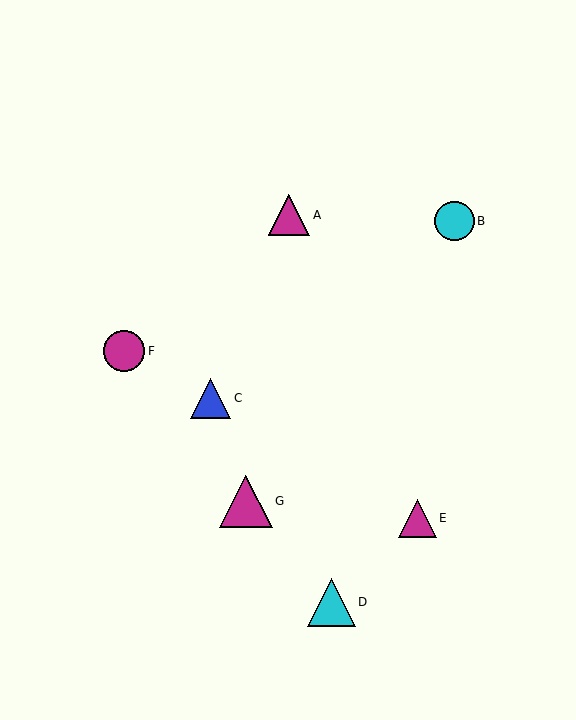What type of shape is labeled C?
Shape C is a blue triangle.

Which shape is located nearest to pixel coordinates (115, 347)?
The magenta circle (labeled F) at (124, 351) is nearest to that location.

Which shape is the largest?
The magenta triangle (labeled G) is the largest.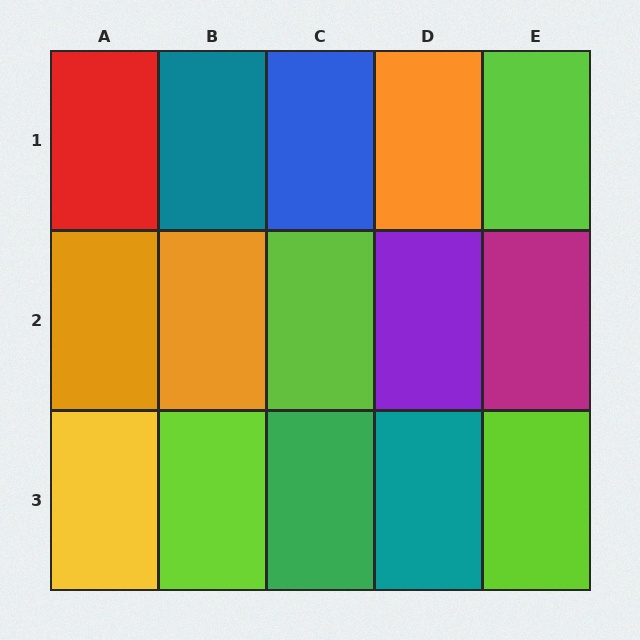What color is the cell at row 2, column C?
Lime.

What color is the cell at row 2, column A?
Orange.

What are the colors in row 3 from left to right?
Yellow, lime, green, teal, lime.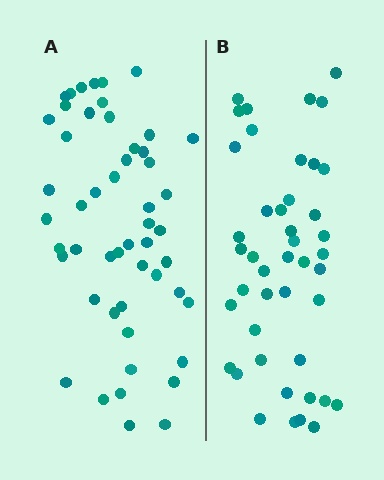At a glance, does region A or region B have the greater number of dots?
Region A (the left region) has more dots.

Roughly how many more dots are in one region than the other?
Region A has roughly 8 or so more dots than region B.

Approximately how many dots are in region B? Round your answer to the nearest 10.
About 40 dots. (The exact count is 44, which rounds to 40.)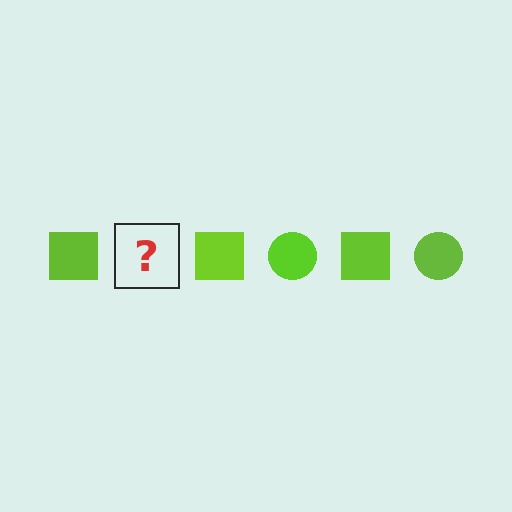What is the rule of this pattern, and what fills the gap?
The rule is that the pattern cycles through square, circle shapes in lime. The gap should be filled with a lime circle.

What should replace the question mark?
The question mark should be replaced with a lime circle.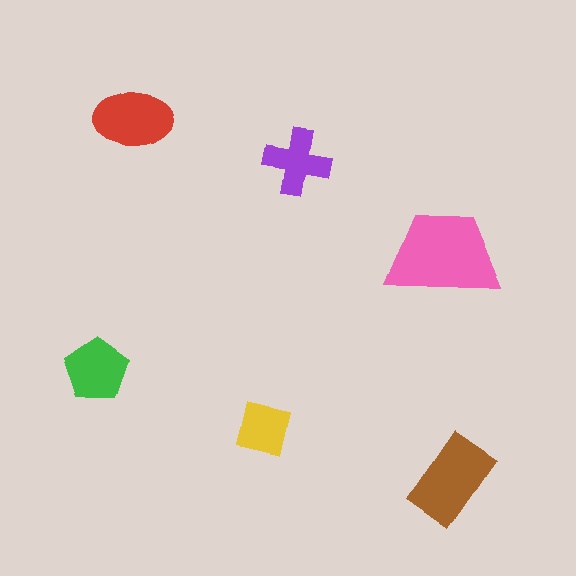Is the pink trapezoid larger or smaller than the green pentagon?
Larger.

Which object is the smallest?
The yellow square.